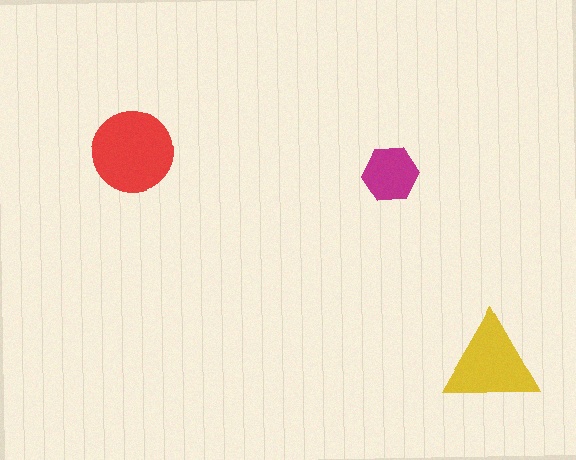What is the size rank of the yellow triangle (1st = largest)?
2nd.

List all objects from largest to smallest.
The red circle, the yellow triangle, the magenta hexagon.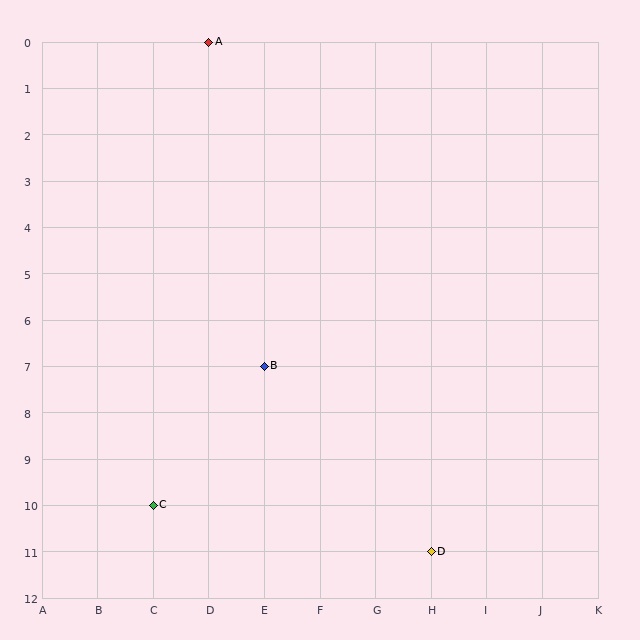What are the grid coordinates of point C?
Point C is at grid coordinates (C, 10).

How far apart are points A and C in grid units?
Points A and C are 1 column and 10 rows apart (about 10.0 grid units diagonally).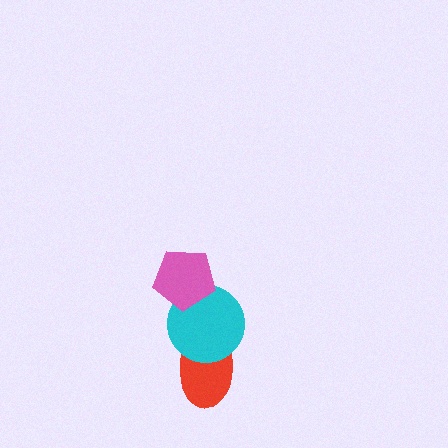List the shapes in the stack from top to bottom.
From top to bottom: the pink pentagon, the cyan circle, the red ellipse.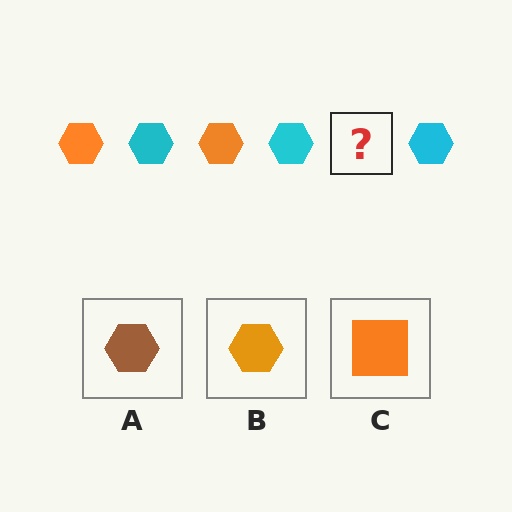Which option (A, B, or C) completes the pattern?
B.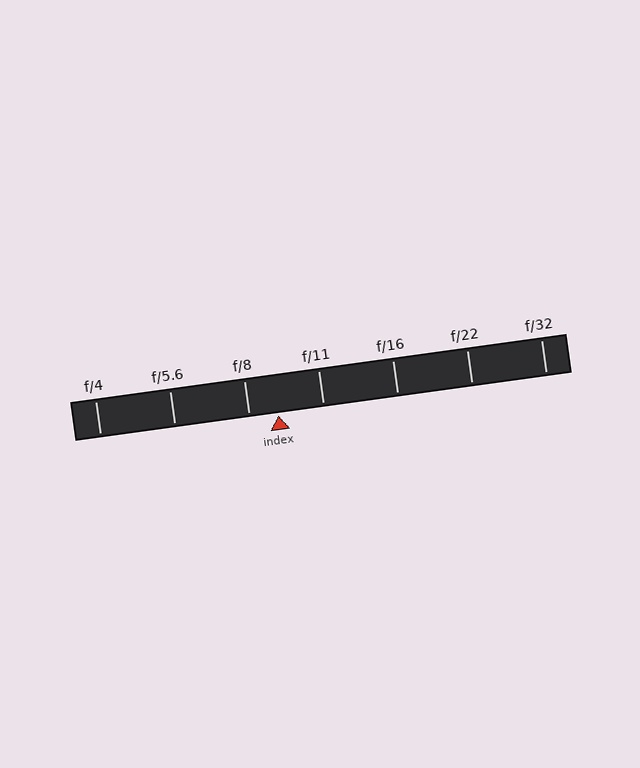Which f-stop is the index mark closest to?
The index mark is closest to f/8.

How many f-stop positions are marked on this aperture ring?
There are 7 f-stop positions marked.